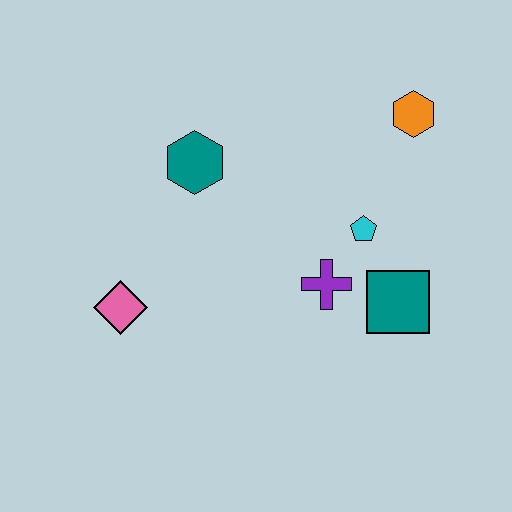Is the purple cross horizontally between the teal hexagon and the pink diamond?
No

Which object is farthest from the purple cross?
The pink diamond is farthest from the purple cross.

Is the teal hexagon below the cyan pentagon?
No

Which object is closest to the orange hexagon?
The cyan pentagon is closest to the orange hexagon.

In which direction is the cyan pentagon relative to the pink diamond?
The cyan pentagon is to the right of the pink diamond.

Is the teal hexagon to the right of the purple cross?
No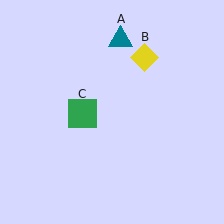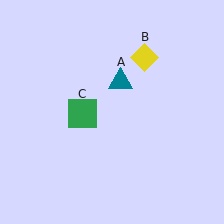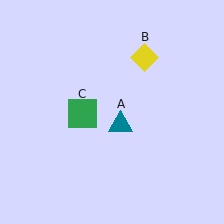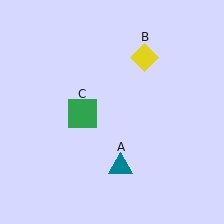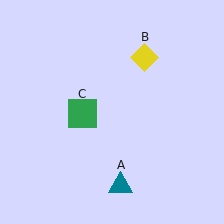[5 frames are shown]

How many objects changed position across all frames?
1 object changed position: teal triangle (object A).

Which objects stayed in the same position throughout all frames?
Yellow diamond (object B) and green square (object C) remained stationary.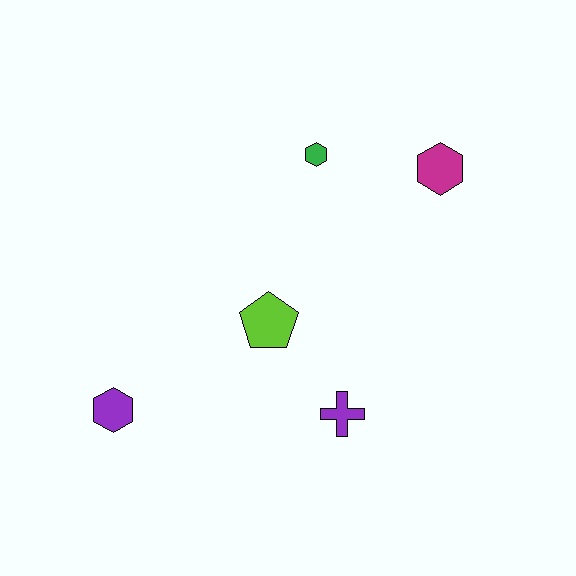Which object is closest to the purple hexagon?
The lime pentagon is closest to the purple hexagon.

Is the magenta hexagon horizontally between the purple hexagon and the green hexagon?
No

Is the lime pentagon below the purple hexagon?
No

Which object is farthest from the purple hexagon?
The magenta hexagon is farthest from the purple hexagon.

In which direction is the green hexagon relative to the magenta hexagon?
The green hexagon is to the left of the magenta hexagon.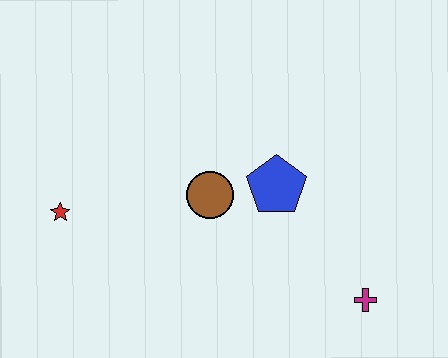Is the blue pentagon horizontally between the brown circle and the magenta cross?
Yes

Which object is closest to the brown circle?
The blue pentagon is closest to the brown circle.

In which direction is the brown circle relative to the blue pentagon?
The brown circle is to the left of the blue pentagon.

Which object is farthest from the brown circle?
The magenta cross is farthest from the brown circle.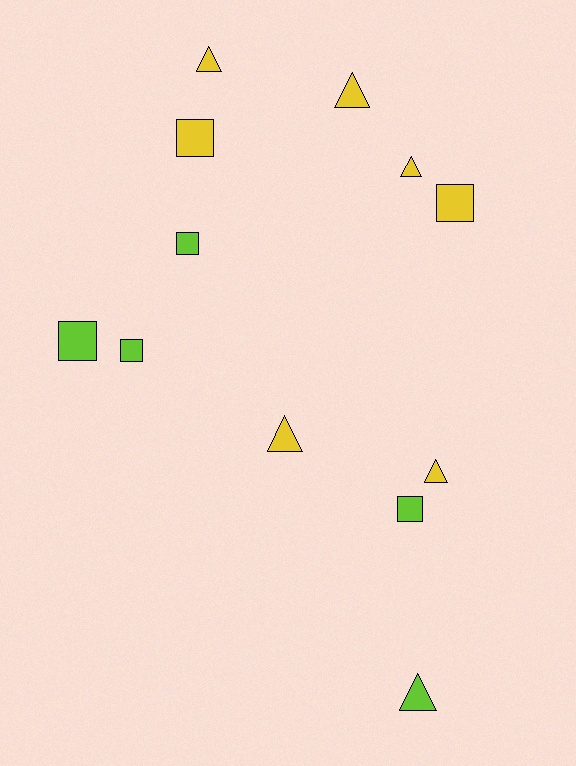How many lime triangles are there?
There is 1 lime triangle.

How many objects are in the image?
There are 12 objects.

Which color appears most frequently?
Yellow, with 7 objects.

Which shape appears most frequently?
Triangle, with 6 objects.